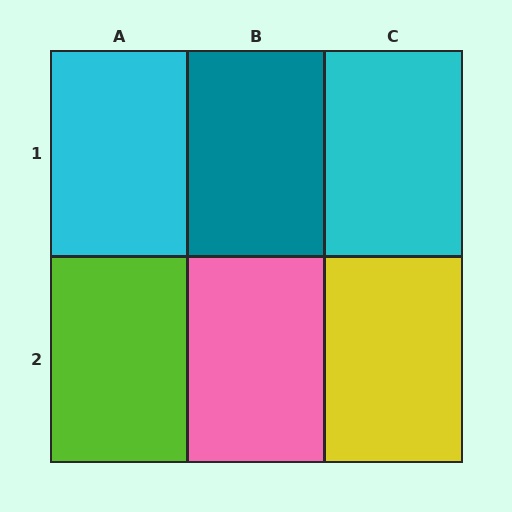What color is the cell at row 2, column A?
Lime.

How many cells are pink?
1 cell is pink.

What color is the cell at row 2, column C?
Yellow.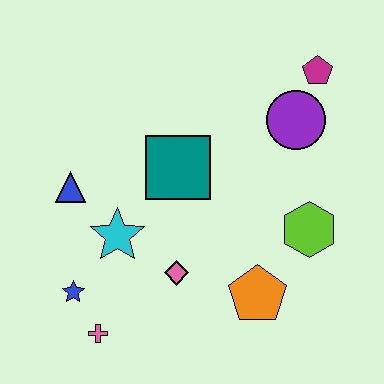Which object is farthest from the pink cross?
The magenta pentagon is farthest from the pink cross.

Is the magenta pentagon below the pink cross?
No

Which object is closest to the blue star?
The pink cross is closest to the blue star.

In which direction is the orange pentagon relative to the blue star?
The orange pentagon is to the right of the blue star.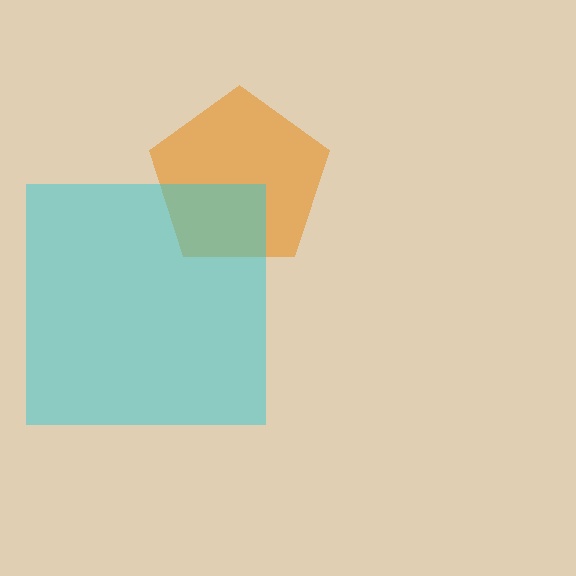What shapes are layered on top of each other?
The layered shapes are: an orange pentagon, a cyan square.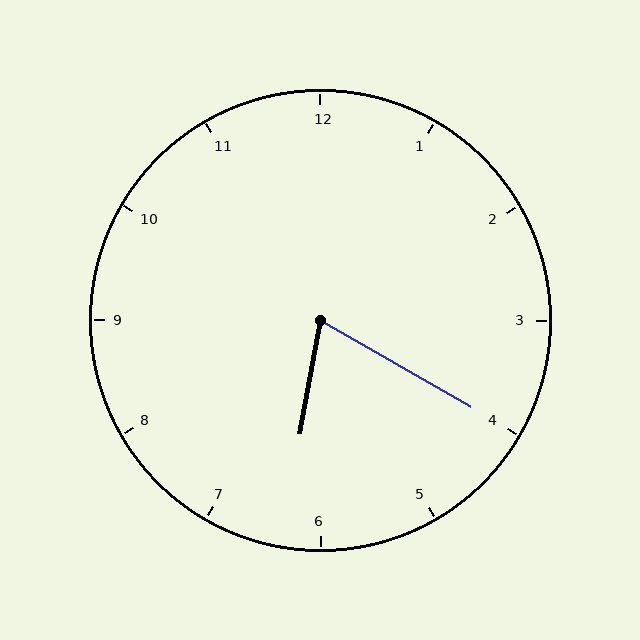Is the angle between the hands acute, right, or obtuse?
It is acute.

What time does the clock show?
6:20.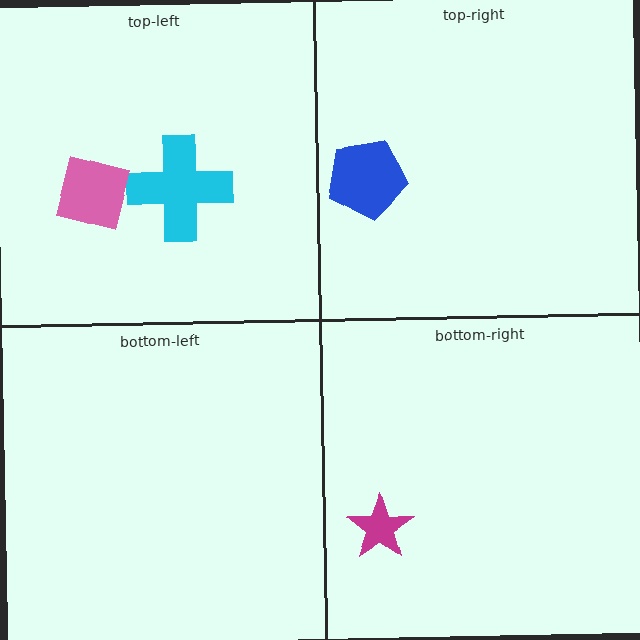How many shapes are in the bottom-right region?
1.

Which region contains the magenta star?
The bottom-right region.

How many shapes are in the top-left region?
2.